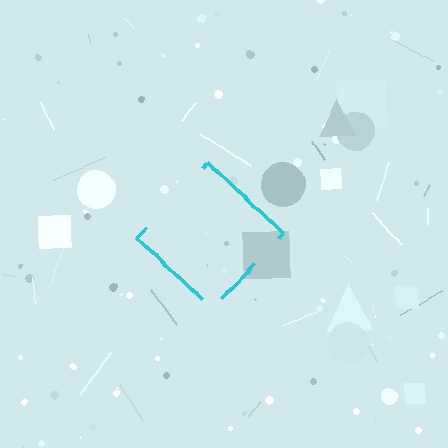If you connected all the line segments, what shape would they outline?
They would outline a diamond.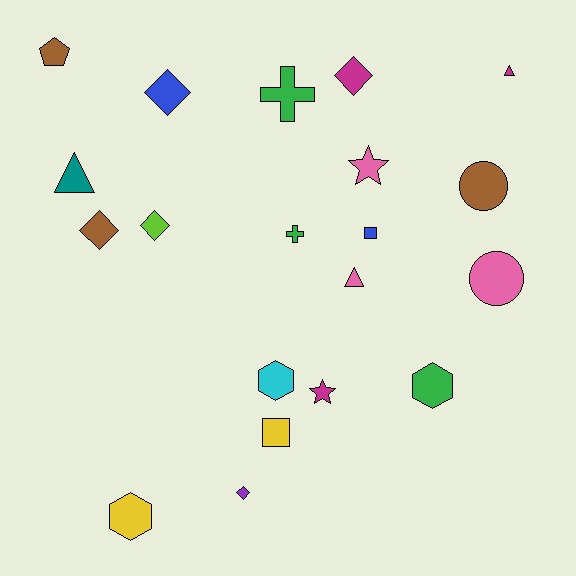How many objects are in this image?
There are 20 objects.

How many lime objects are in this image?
There is 1 lime object.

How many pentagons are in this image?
There is 1 pentagon.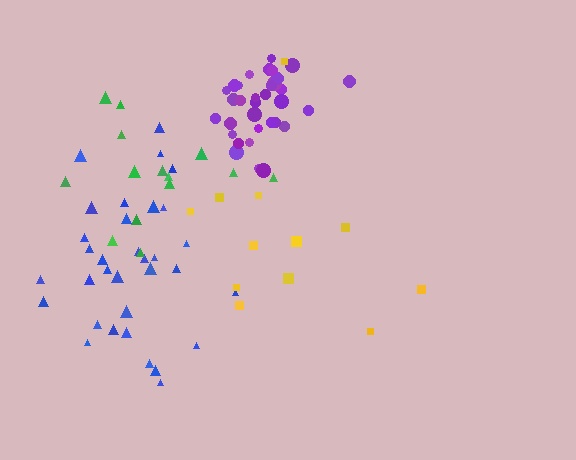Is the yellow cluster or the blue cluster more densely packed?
Blue.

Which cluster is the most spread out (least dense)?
Green.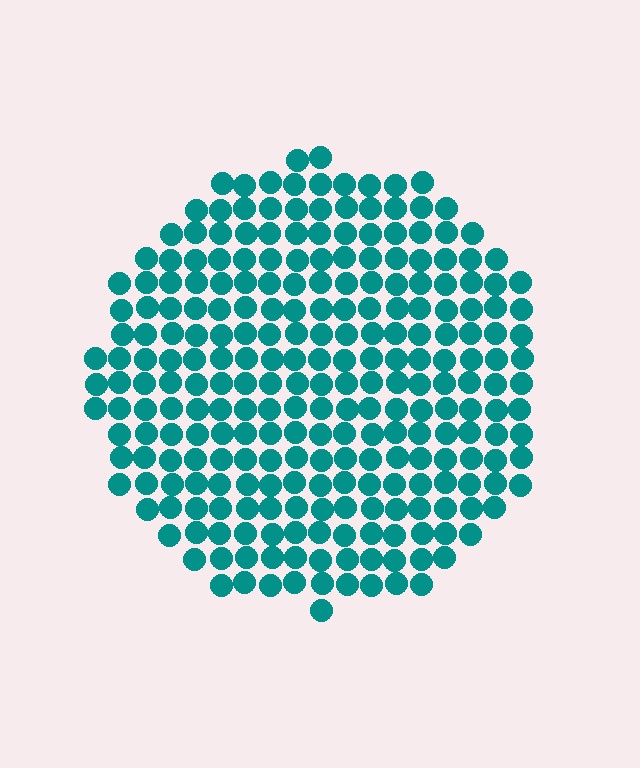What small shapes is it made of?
It is made of small circles.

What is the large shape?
The large shape is a circle.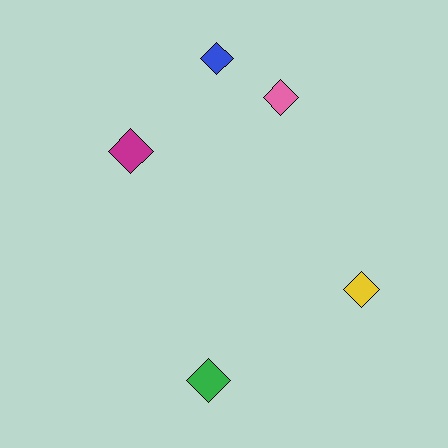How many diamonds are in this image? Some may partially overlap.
There are 5 diamonds.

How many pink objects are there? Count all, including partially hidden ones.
There is 1 pink object.